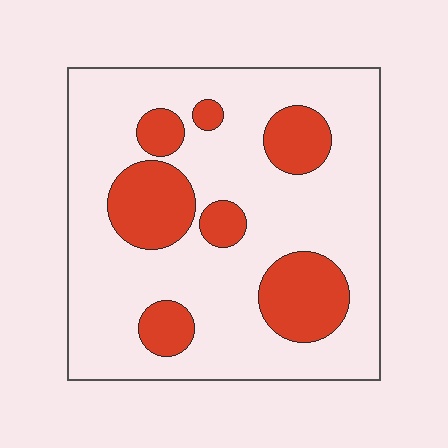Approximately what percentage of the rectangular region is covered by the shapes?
Approximately 25%.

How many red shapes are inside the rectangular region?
7.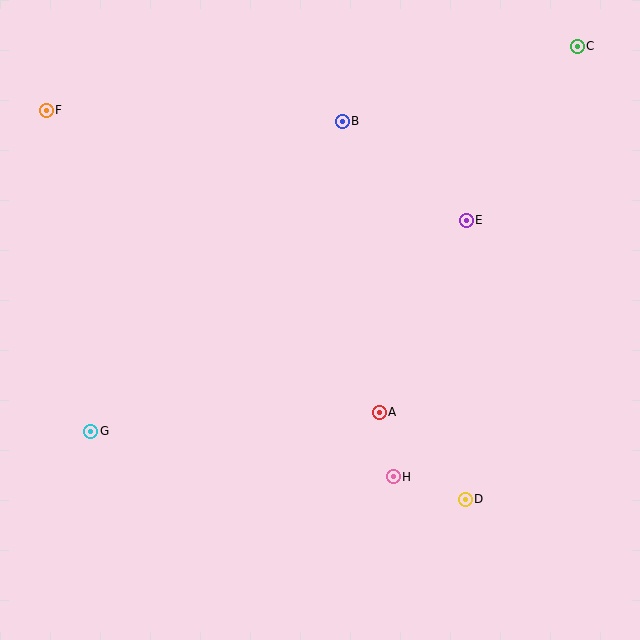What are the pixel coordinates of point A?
Point A is at (379, 412).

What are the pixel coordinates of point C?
Point C is at (577, 46).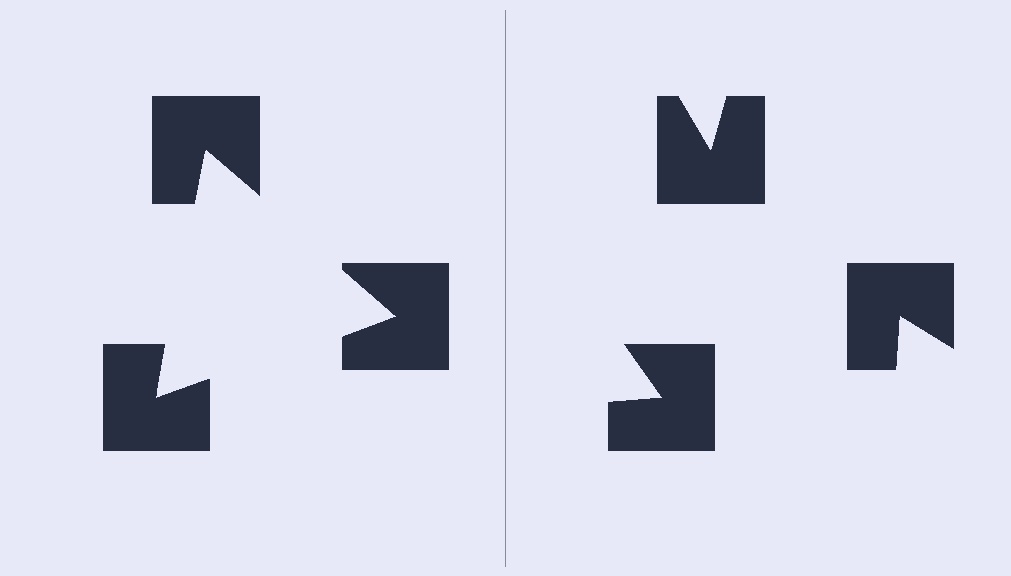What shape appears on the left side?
An illusory triangle.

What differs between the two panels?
The notched squares are positioned identically on both sides; only the wedge orientations differ. On the left they align to a triangle; on the right they are misaligned.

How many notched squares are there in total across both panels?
6 — 3 on each side.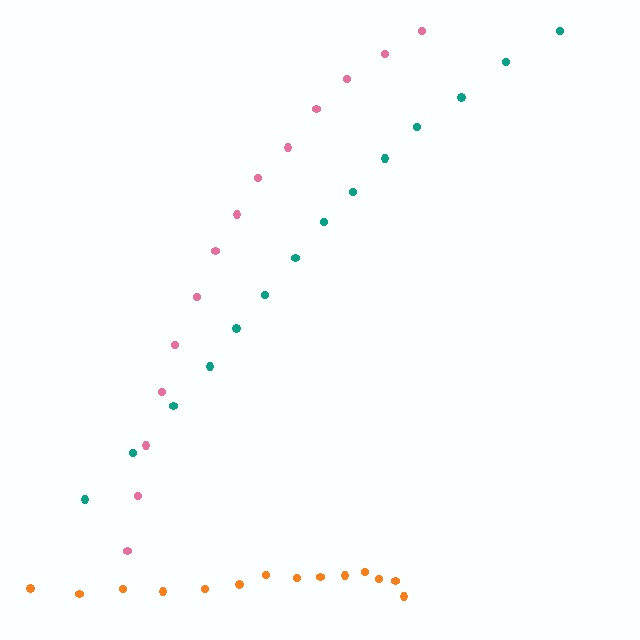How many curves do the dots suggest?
There are 3 distinct paths.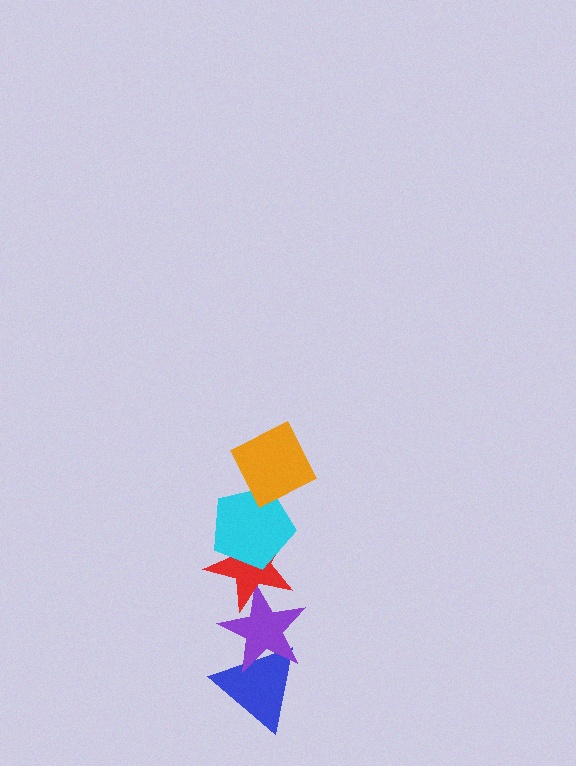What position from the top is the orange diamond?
The orange diamond is 1st from the top.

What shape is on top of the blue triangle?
The purple star is on top of the blue triangle.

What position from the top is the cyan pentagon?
The cyan pentagon is 2nd from the top.